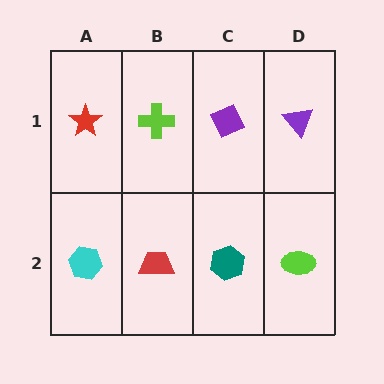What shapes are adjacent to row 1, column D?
A lime ellipse (row 2, column D), a purple diamond (row 1, column C).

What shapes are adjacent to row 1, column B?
A red trapezoid (row 2, column B), a red star (row 1, column A), a purple diamond (row 1, column C).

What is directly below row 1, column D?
A lime ellipse.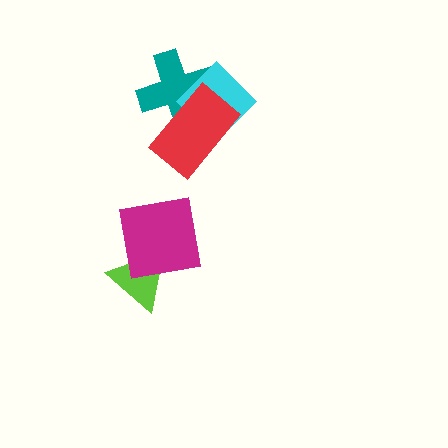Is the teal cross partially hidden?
Yes, it is partially covered by another shape.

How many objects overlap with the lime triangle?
1 object overlaps with the lime triangle.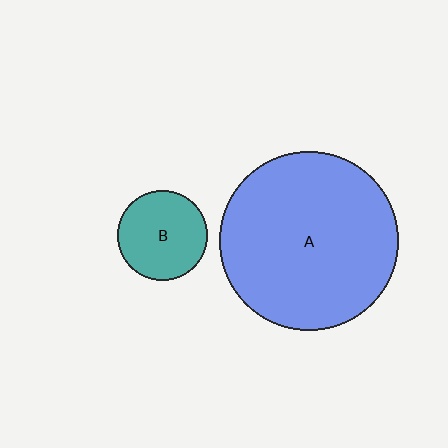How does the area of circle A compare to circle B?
Approximately 3.9 times.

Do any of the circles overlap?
No, none of the circles overlap.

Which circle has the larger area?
Circle A (blue).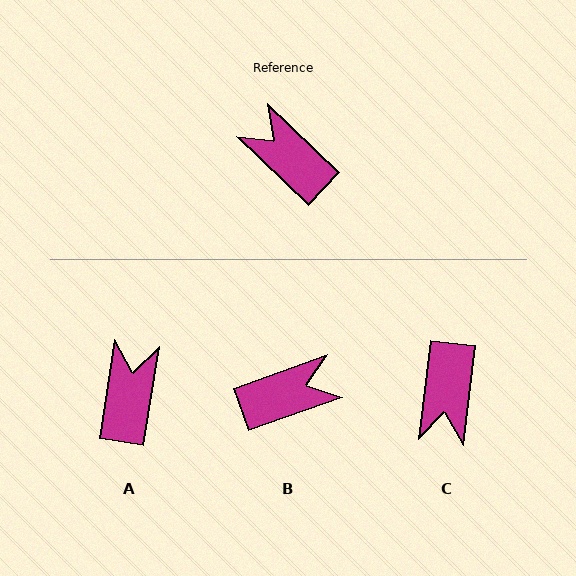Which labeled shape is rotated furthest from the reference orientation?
C, about 127 degrees away.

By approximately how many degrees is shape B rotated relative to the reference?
Approximately 117 degrees clockwise.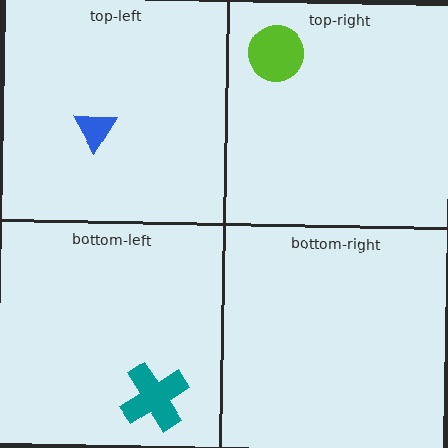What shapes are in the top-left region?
The blue triangle.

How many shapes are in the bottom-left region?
1.